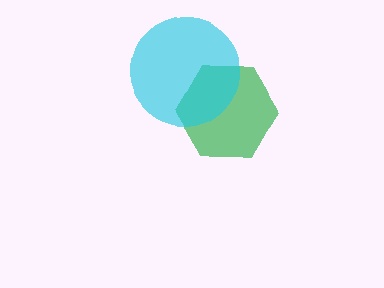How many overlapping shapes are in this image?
There are 2 overlapping shapes in the image.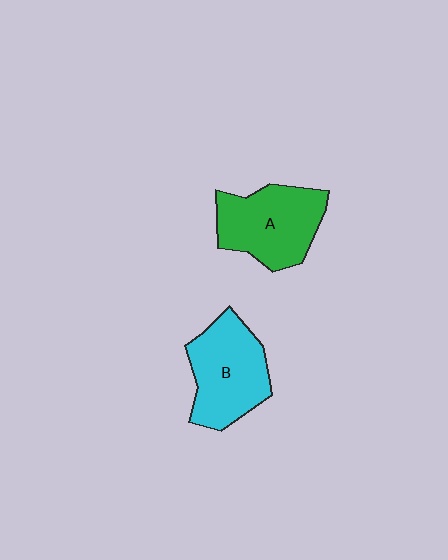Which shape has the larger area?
Shape B (cyan).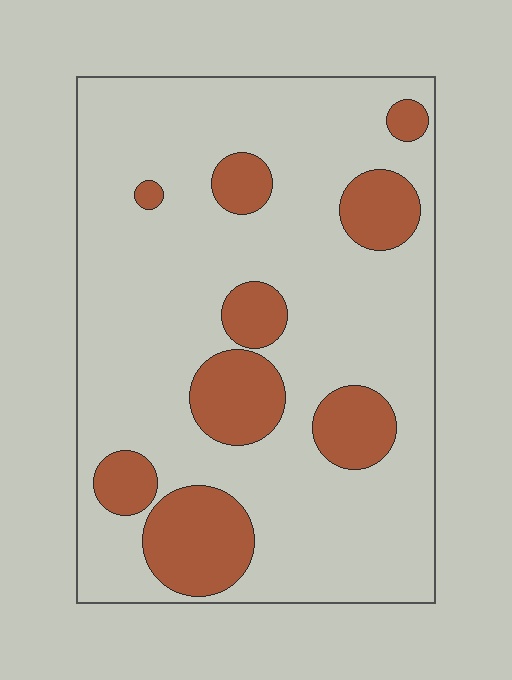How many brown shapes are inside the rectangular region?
9.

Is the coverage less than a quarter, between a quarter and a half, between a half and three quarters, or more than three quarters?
Less than a quarter.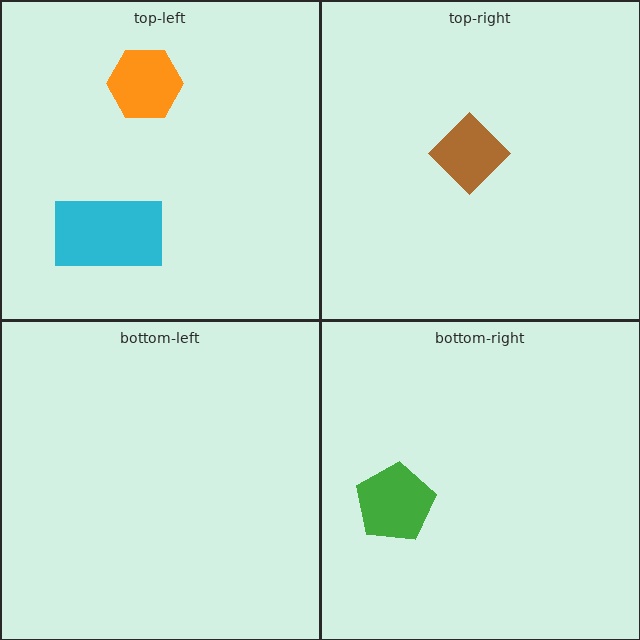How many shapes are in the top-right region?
1.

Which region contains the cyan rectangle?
The top-left region.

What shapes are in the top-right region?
The brown diamond.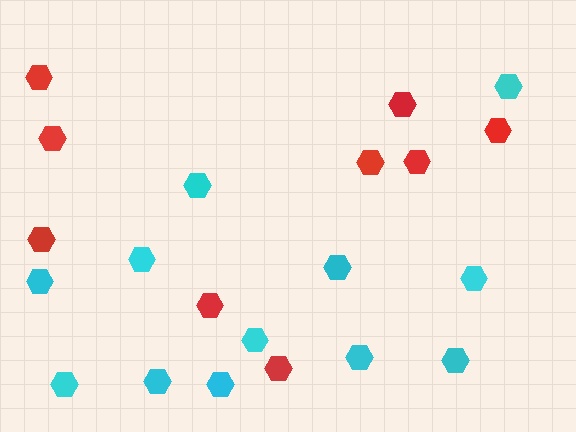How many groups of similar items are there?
There are 2 groups: one group of cyan hexagons (12) and one group of red hexagons (9).